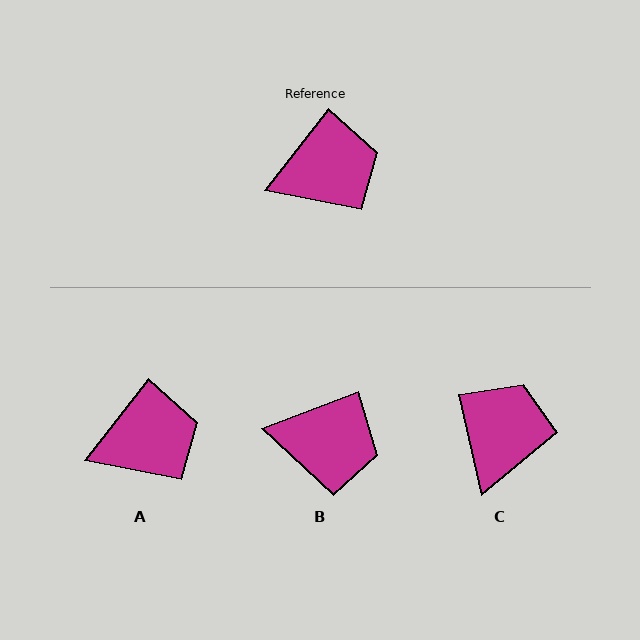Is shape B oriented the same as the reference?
No, it is off by about 32 degrees.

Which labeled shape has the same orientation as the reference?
A.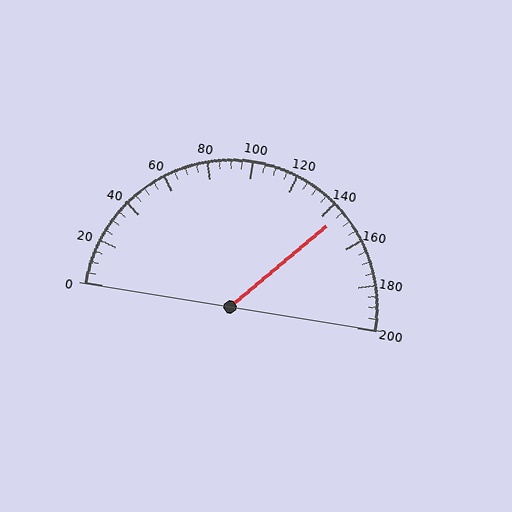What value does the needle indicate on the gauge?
The needle indicates approximately 145.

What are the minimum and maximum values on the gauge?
The gauge ranges from 0 to 200.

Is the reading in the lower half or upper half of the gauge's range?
The reading is in the upper half of the range (0 to 200).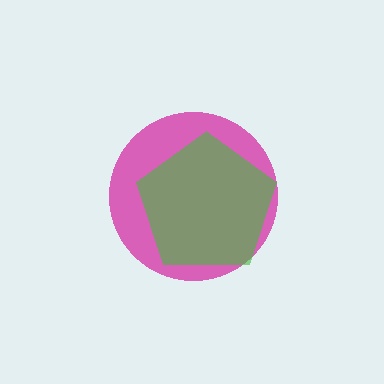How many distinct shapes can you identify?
There are 2 distinct shapes: a magenta circle, a green pentagon.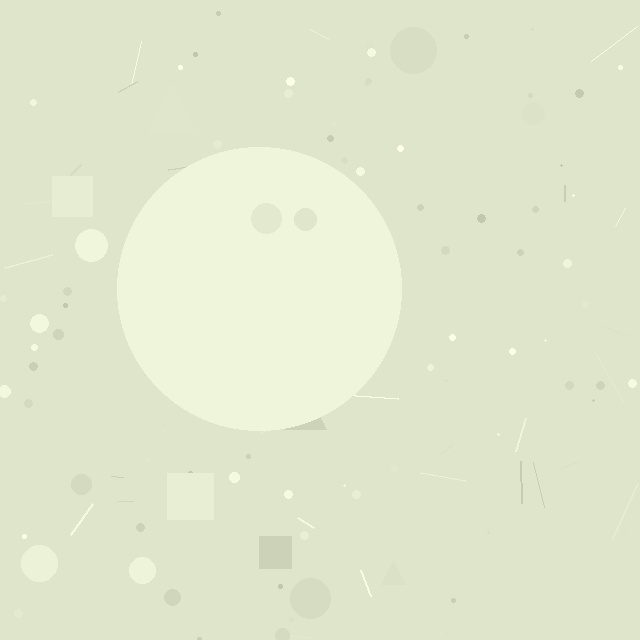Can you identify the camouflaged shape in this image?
The camouflaged shape is a circle.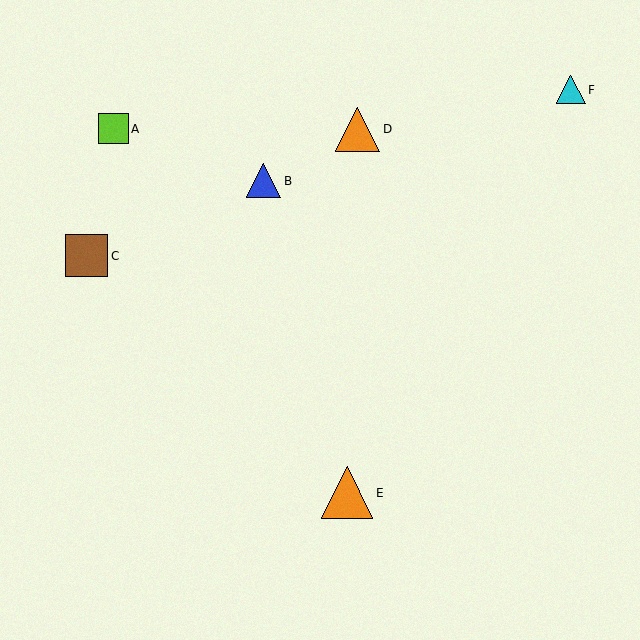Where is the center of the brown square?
The center of the brown square is at (87, 256).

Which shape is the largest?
The orange triangle (labeled E) is the largest.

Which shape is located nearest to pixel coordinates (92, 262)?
The brown square (labeled C) at (87, 256) is nearest to that location.